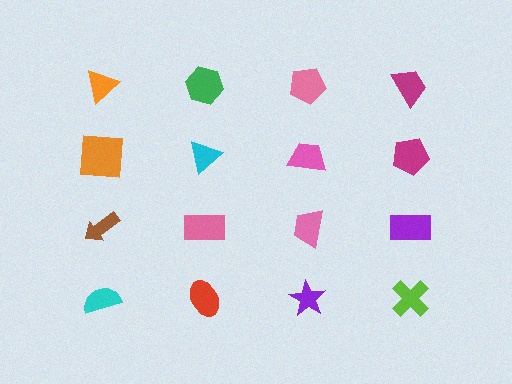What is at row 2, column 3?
A pink trapezoid.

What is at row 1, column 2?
A green hexagon.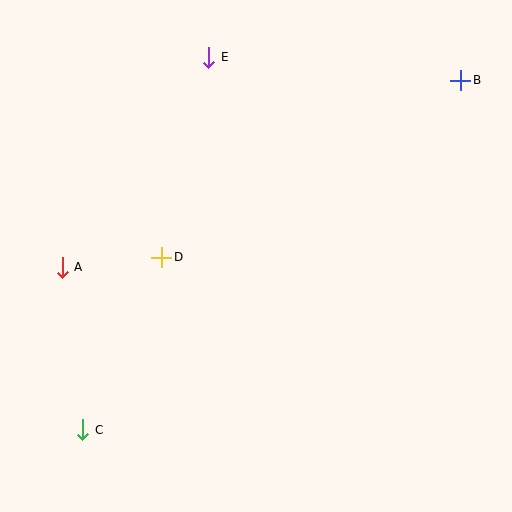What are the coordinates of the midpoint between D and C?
The midpoint between D and C is at (122, 344).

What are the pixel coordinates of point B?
Point B is at (461, 80).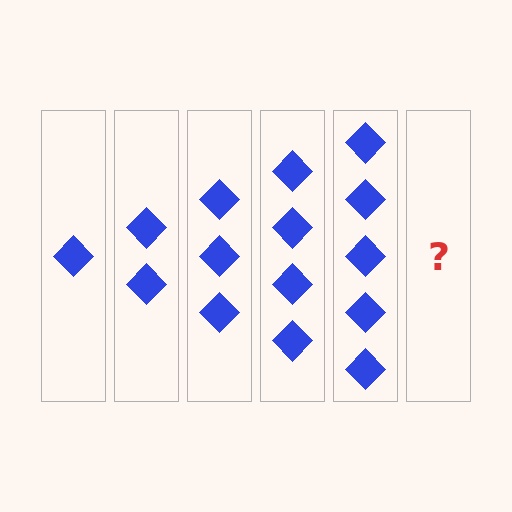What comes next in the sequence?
The next element should be 6 diamonds.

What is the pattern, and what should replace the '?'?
The pattern is that each step adds one more diamond. The '?' should be 6 diamonds.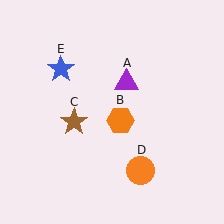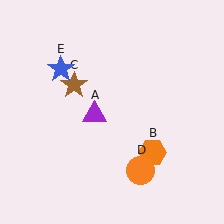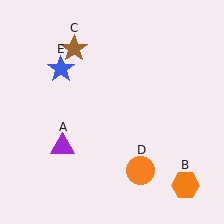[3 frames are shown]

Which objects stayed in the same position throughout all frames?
Orange circle (object D) and blue star (object E) remained stationary.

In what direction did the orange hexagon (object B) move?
The orange hexagon (object B) moved down and to the right.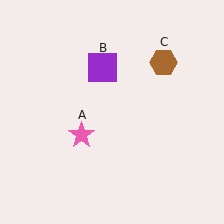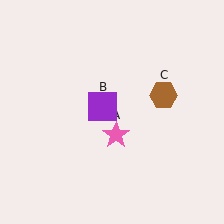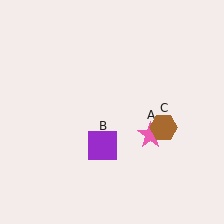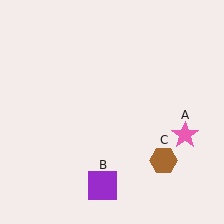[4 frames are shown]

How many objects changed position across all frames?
3 objects changed position: pink star (object A), purple square (object B), brown hexagon (object C).